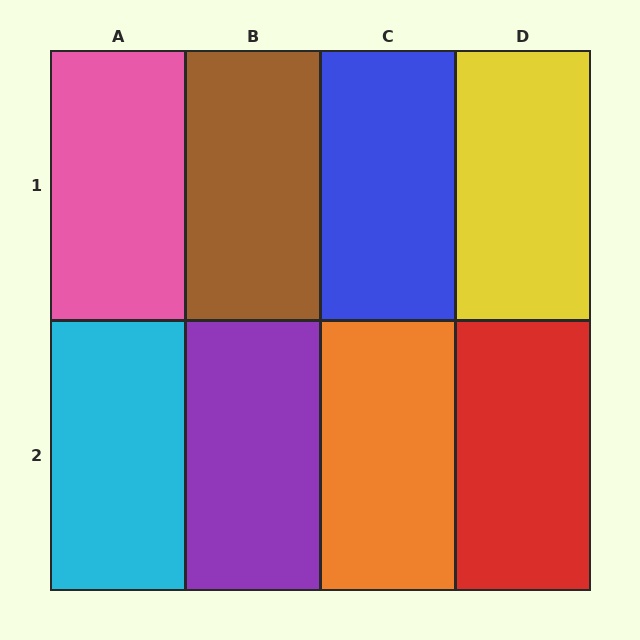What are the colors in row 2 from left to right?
Cyan, purple, orange, red.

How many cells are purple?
1 cell is purple.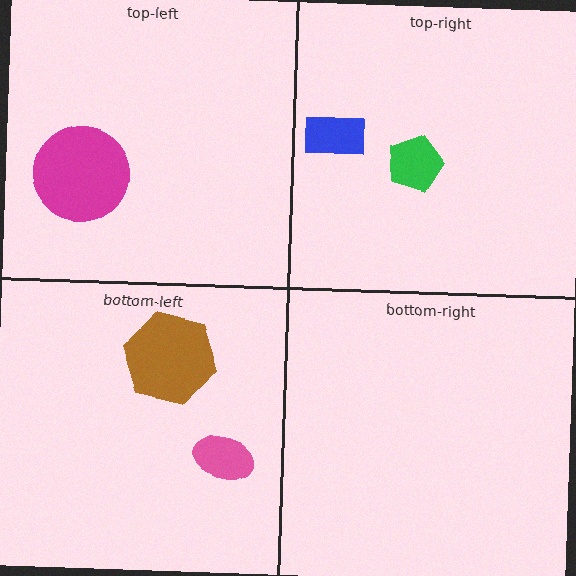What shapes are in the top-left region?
The magenta circle.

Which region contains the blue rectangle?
The top-right region.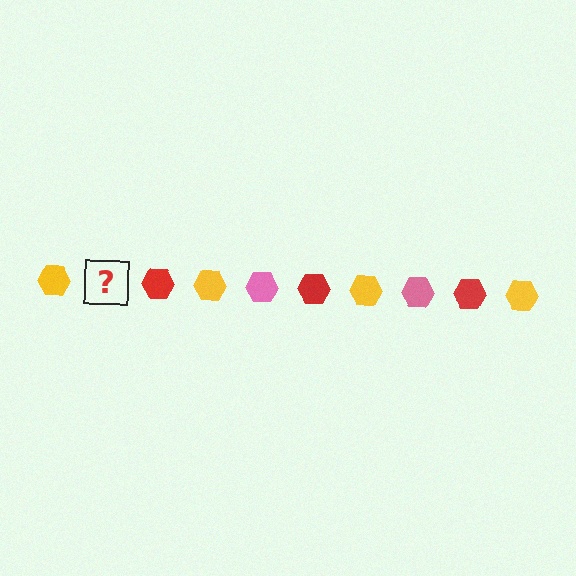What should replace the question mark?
The question mark should be replaced with a pink hexagon.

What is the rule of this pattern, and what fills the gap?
The rule is that the pattern cycles through yellow, pink, red hexagons. The gap should be filled with a pink hexagon.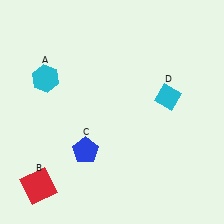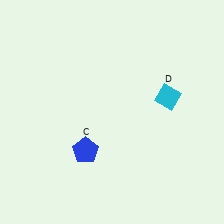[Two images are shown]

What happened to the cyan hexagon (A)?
The cyan hexagon (A) was removed in Image 2. It was in the top-left area of Image 1.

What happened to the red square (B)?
The red square (B) was removed in Image 2. It was in the bottom-left area of Image 1.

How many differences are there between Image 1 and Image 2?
There are 2 differences between the two images.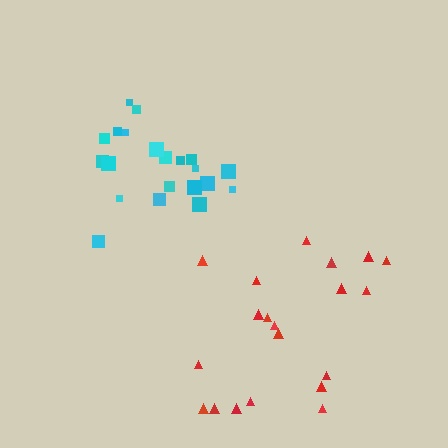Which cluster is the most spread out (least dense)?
Red.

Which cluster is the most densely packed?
Cyan.